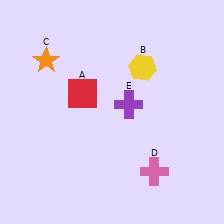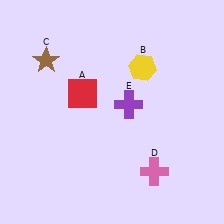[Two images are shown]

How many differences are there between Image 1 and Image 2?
There is 1 difference between the two images.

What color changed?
The star (C) changed from orange in Image 1 to brown in Image 2.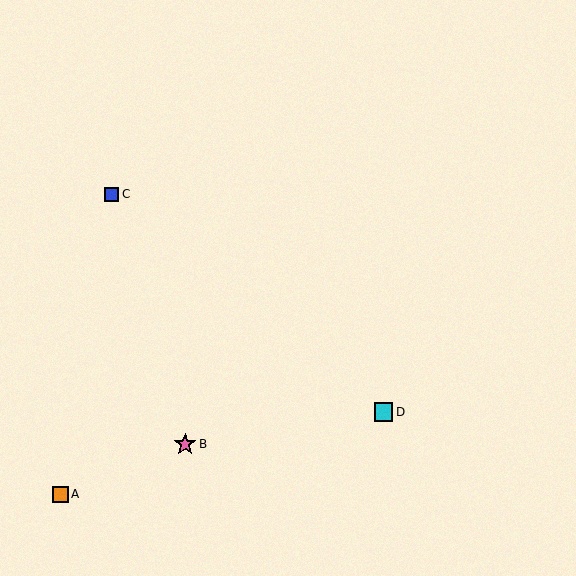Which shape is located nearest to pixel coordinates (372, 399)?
The cyan square (labeled D) at (384, 412) is nearest to that location.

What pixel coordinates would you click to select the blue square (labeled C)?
Click at (112, 194) to select the blue square C.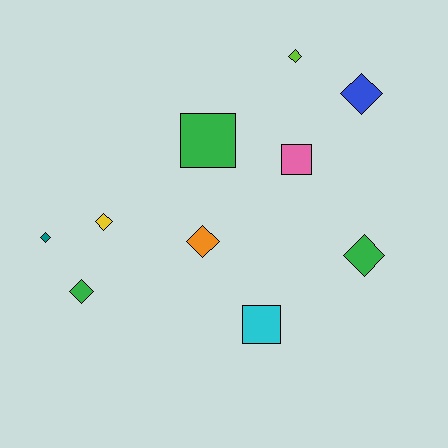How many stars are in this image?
There are no stars.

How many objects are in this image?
There are 10 objects.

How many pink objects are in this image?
There is 1 pink object.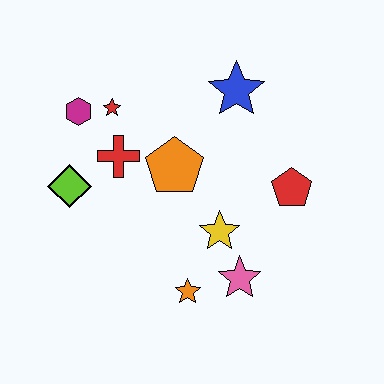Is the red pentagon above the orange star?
Yes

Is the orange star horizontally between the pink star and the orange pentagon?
Yes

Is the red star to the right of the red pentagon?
No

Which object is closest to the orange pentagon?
The red cross is closest to the orange pentagon.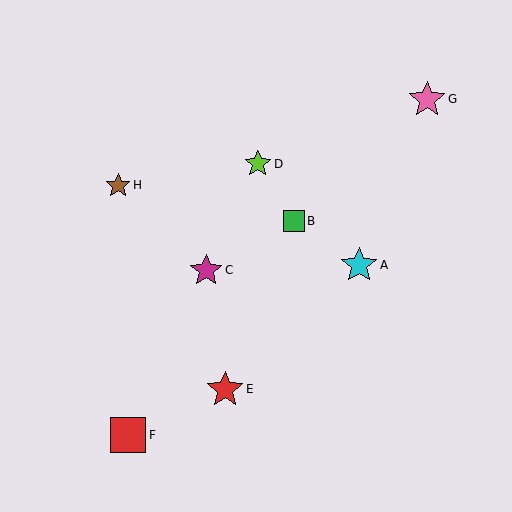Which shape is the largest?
The red star (labeled E) is the largest.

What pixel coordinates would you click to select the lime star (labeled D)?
Click at (258, 164) to select the lime star D.